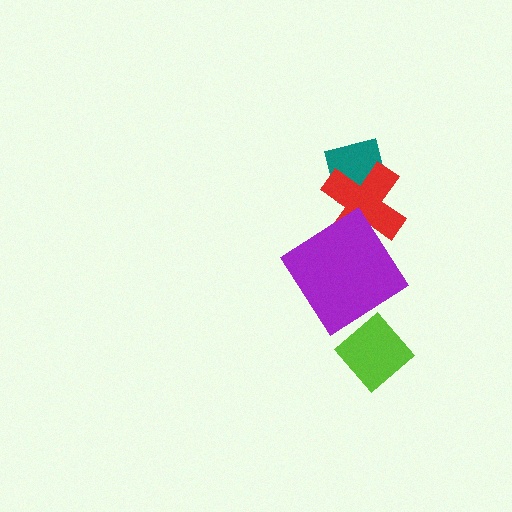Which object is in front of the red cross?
The purple diamond is in front of the red cross.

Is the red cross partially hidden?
Yes, it is partially covered by another shape.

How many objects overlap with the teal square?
1 object overlaps with the teal square.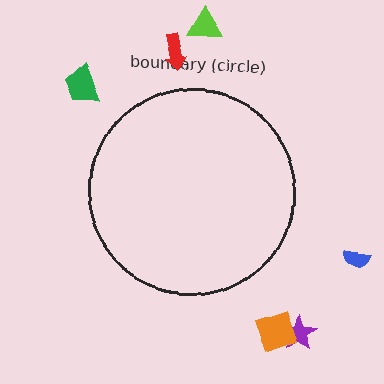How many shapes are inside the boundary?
0 inside, 6 outside.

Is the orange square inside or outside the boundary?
Outside.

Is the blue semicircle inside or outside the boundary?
Outside.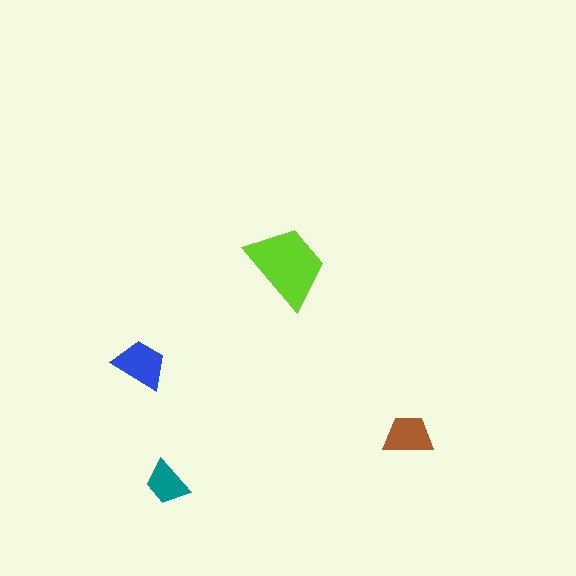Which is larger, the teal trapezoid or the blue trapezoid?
The blue one.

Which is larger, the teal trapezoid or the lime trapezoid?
The lime one.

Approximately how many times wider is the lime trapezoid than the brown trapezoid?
About 1.5 times wider.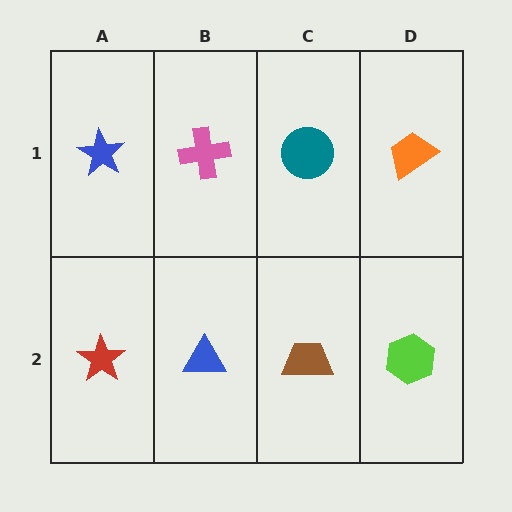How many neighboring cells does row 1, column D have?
2.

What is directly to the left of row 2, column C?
A blue triangle.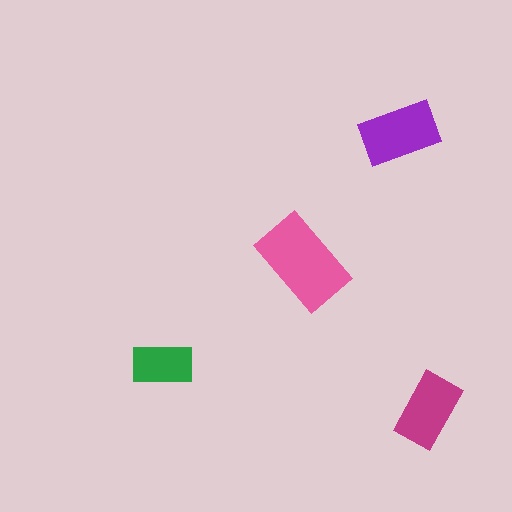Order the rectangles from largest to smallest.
the pink one, the purple one, the magenta one, the green one.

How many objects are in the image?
There are 4 objects in the image.